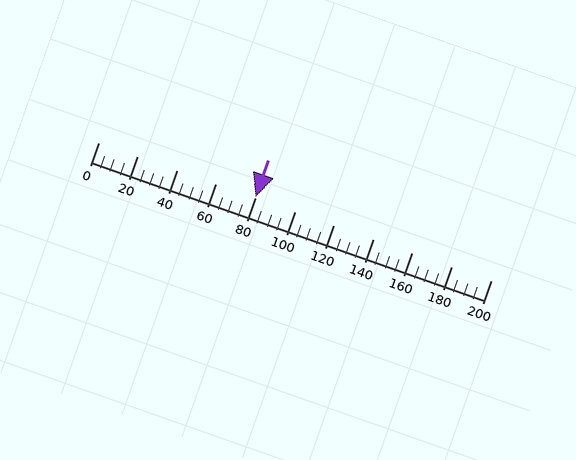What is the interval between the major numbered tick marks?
The major tick marks are spaced 20 units apart.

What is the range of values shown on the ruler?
The ruler shows values from 0 to 200.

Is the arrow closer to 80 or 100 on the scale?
The arrow is closer to 80.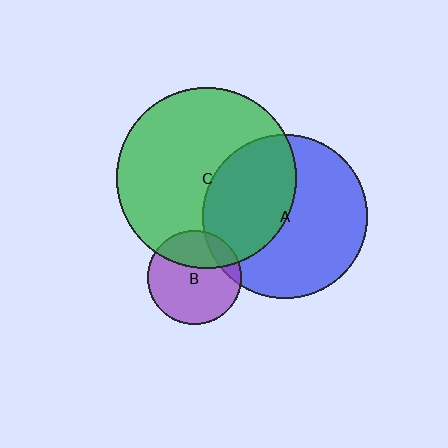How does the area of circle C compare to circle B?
Approximately 3.7 times.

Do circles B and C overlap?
Yes.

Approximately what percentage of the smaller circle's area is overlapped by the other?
Approximately 30%.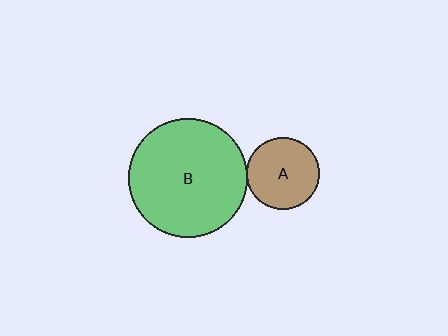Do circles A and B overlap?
Yes.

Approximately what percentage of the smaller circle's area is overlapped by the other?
Approximately 5%.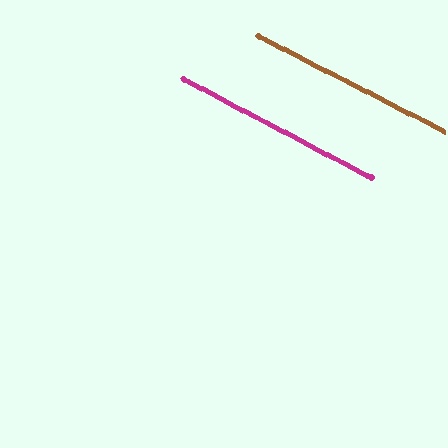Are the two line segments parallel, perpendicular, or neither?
Parallel — their directions differ by only 0.5°.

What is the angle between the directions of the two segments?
Approximately 0 degrees.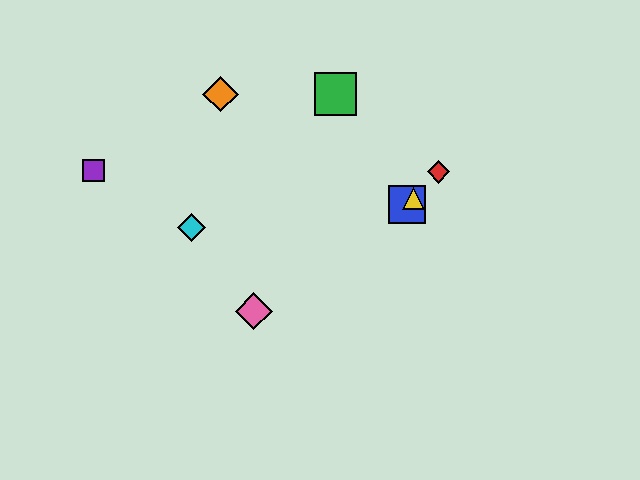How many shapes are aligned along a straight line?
3 shapes (the red diamond, the blue square, the yellow triangle) are aligned along a straight line.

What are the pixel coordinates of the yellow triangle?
The yellow triangle is at (413, 198).